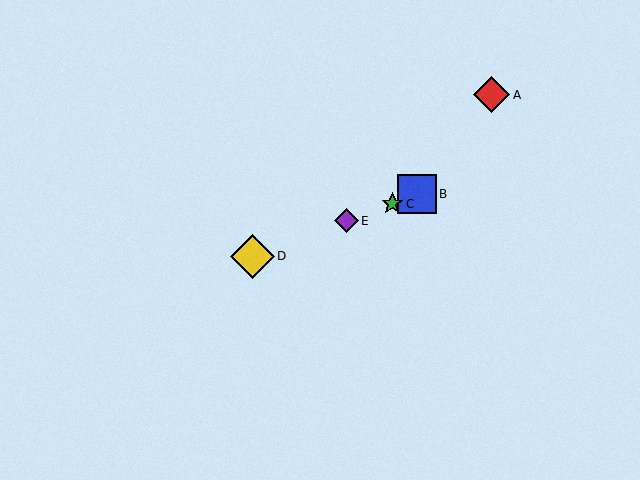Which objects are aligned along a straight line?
Objects B, C, D, E are aligned along a straight line.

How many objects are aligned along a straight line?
4 objects (B, C, D, E) are aligned along a straight line.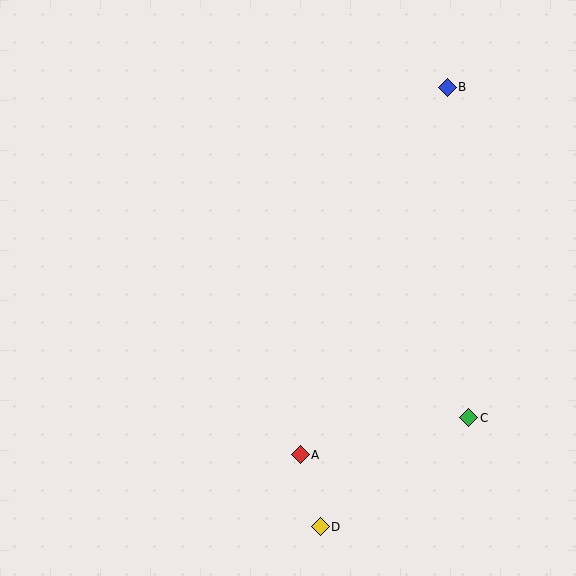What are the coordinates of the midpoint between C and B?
The midpoint between C and B is at (458, 253).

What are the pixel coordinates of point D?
Point D is at (320, 527).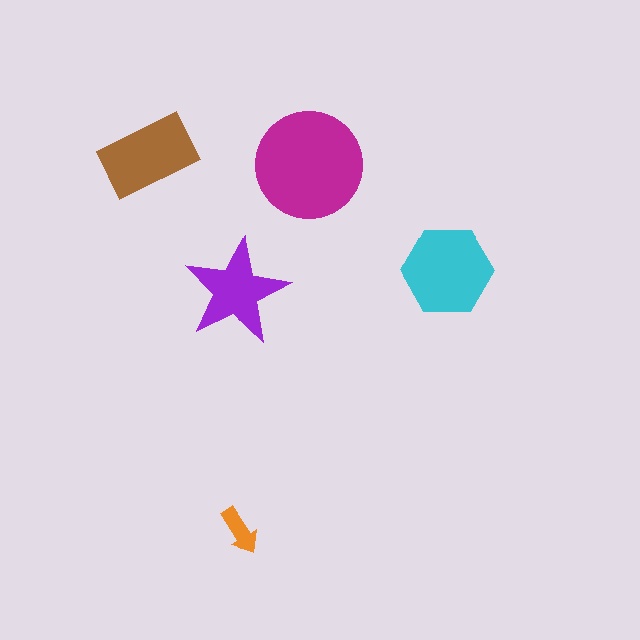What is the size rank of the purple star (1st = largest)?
4th.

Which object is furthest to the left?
The brown rectangle is leftmost.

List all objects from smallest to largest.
The orange arrow, the purple star, the brown rectangle, the cyan hexagon, the magenta circle.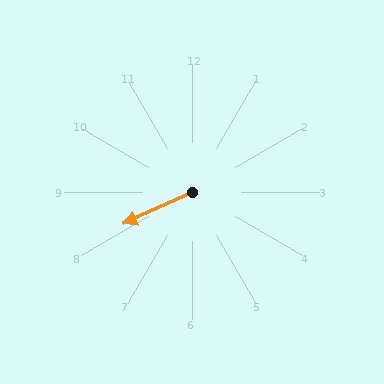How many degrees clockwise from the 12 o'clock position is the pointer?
Approximately 245 degrees.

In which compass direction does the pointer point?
Southwest.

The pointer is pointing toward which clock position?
Roughly 8 o'clock.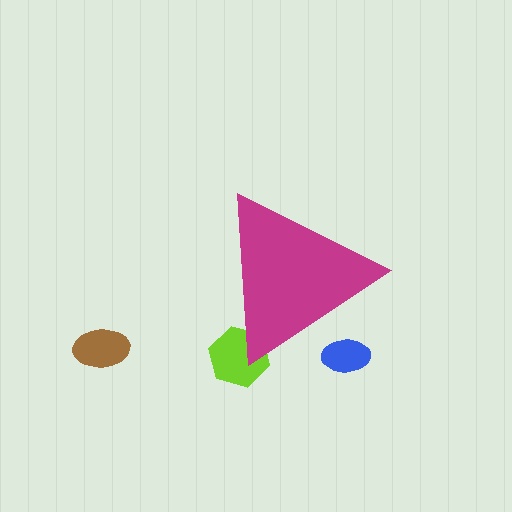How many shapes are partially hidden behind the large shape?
2 shapes are partially hidden.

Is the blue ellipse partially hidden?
Yes, the blue ellipse is partially hidden behind the magenta triangle.